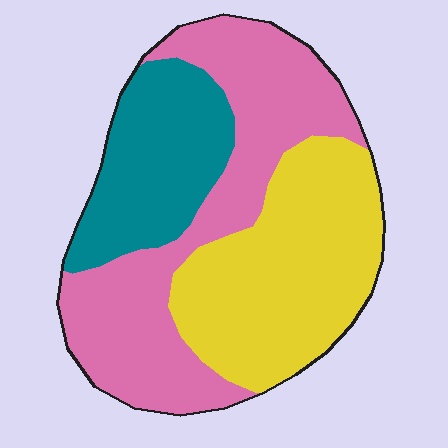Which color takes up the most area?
Pink, at roughly 40%.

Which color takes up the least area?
Teal, at roughly 25%.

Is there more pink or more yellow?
Pink.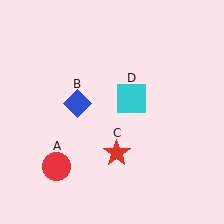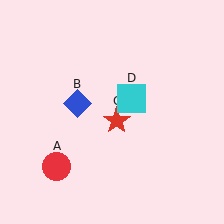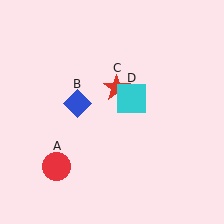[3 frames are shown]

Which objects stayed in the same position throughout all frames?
Red circle (object A) and blue diamond (object B) and cyan square (object D) remained stationary.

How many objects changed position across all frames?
1 object changed position: red star (object C).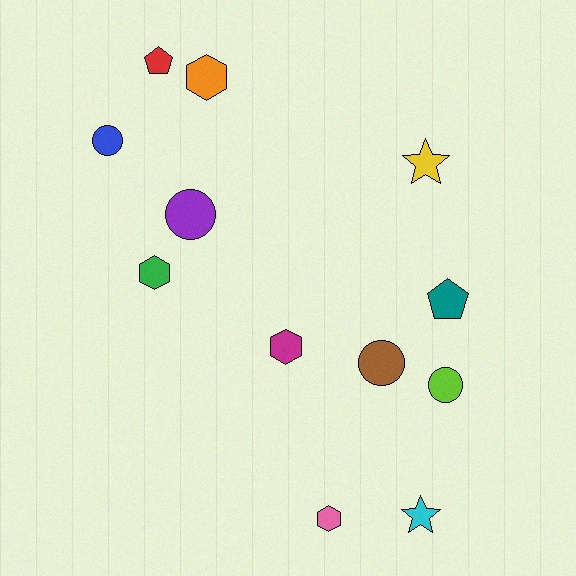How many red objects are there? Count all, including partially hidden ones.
There is 1 red object.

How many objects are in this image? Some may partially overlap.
There are 12 objects.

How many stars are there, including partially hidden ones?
There are 2 stars.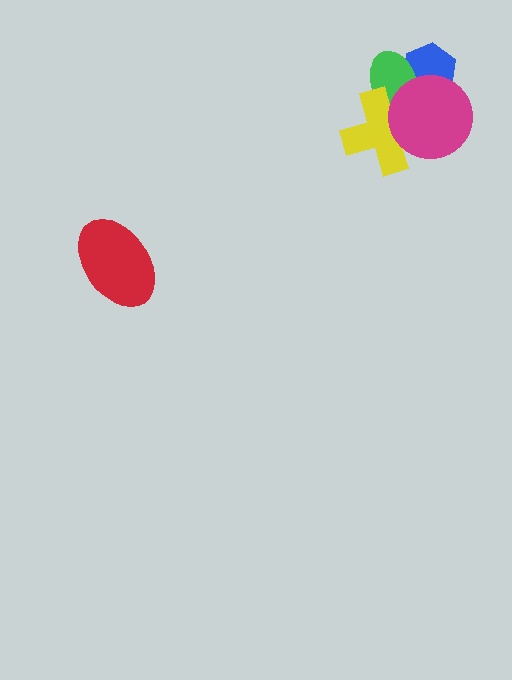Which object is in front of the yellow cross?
The magenta circle is in front of the yellow cross.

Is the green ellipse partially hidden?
Yes, it is partially covered by another shape.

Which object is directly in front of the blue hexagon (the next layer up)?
The green ellipse is directly in front of the blue hexagon.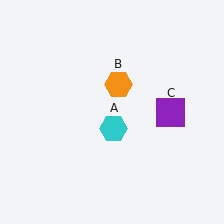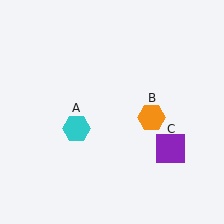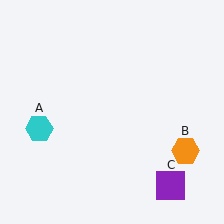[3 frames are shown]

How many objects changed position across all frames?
3 objects changed position: cyan hexagon (object A), orange hexagon (object B), purple square (object C).